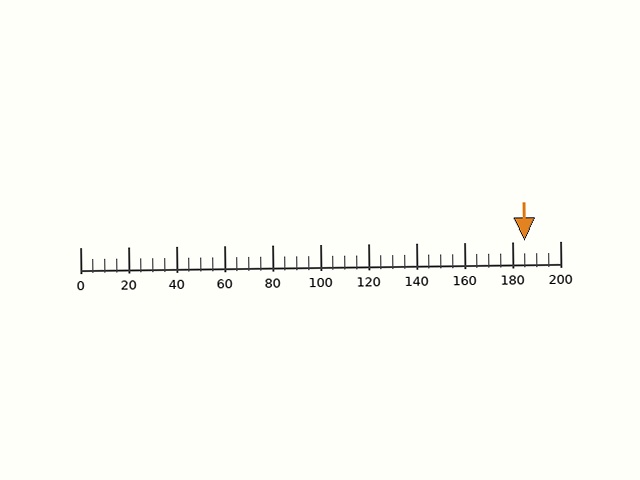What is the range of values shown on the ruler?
The ruler shows values from 0 to 200.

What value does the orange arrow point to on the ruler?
The orange arrow points to approximately 185.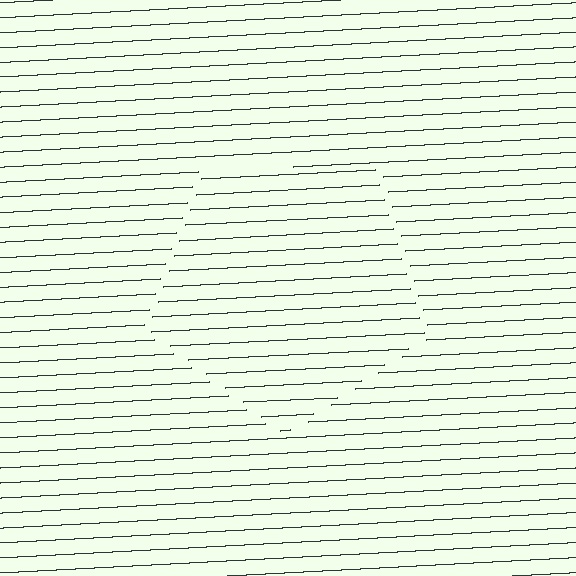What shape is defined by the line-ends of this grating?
An illusory pentagon. The interior of the shape contains the same grating, shifted by half a period — the contour is defined by the phase discontinuity where line-ends from the inner and outer gratings abut.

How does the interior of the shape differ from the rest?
The interior of the shape contains the same grating, shifted by half a period — the contour is defined by the phase discontinuity where line-ends from the inner and outer gratings abut.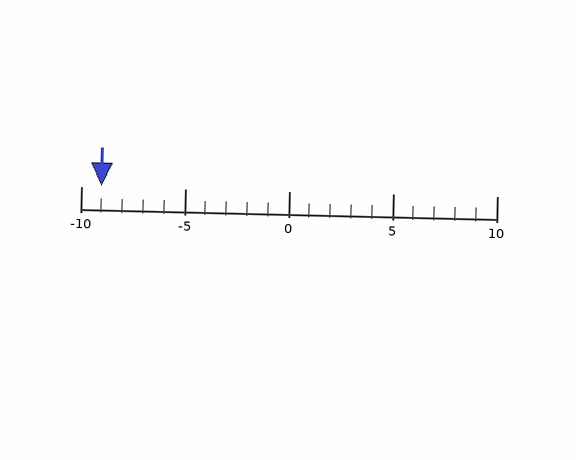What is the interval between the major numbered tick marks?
The major tick marks are spaced 5 units apart.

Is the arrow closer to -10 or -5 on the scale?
The arrow is closer to -10.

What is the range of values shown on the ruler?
The ruler shows values from -10 to 10.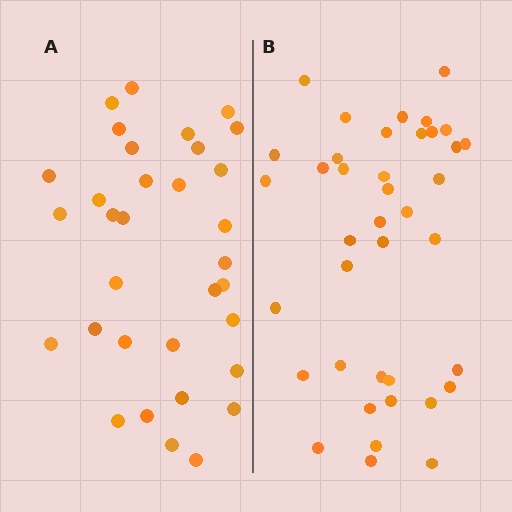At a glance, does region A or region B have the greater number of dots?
Region B (the right region) has more dots.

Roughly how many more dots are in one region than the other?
Region B has about 6 more dots than region A.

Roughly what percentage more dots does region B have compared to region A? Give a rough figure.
About 20% more.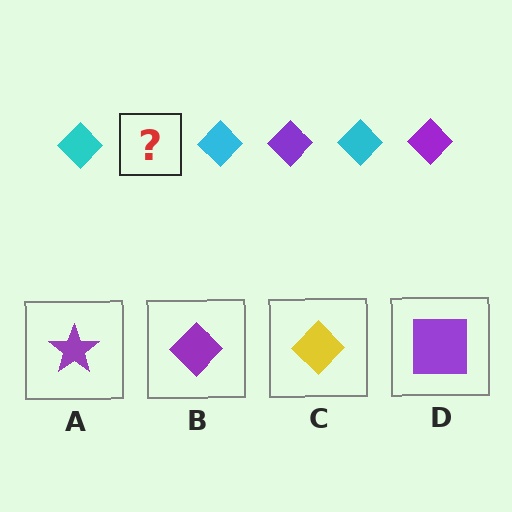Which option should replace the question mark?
Option B.